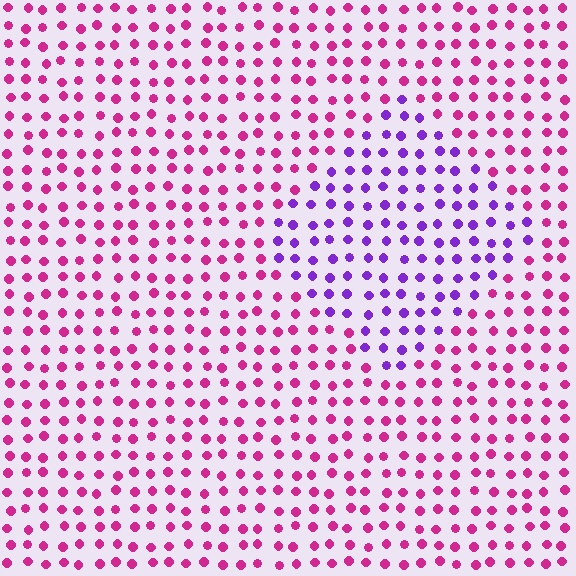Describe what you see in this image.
The image is filled with small magenta elements in a uniform arrangement. A diamond-shaped region is visible where the elements are tinted to a slightly different hue, forming a subtle color boundary.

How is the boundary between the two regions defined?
The boundary is defined purely by a slight shift in hue (about 50 degrees). Spacing, size, and orientation are identical on both sides.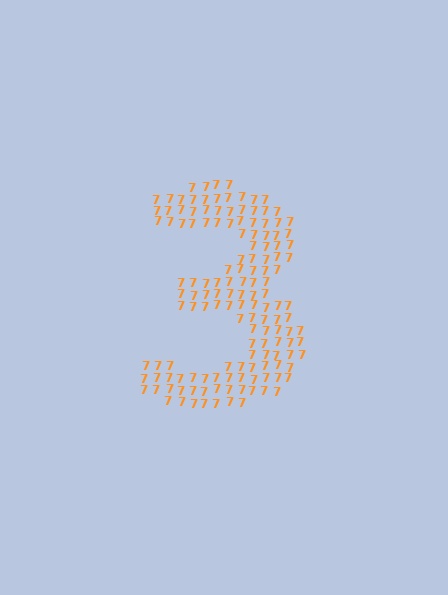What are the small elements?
The small elements are digit 7's.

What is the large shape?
The large shape is the digit 3.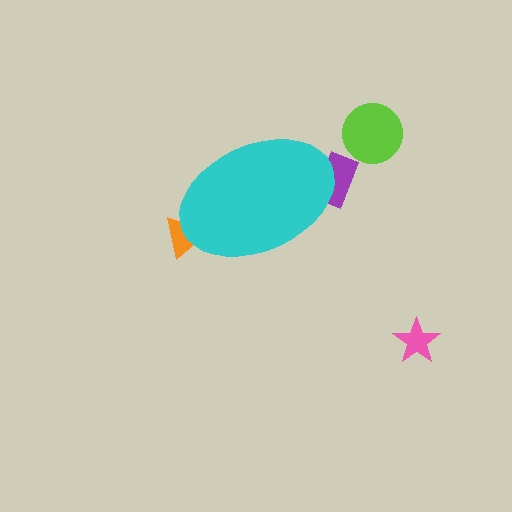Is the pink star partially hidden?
No, the pink star is fully visible.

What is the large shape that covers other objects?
A cyan ellipse.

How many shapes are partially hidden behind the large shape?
2 shapes are partially hidden.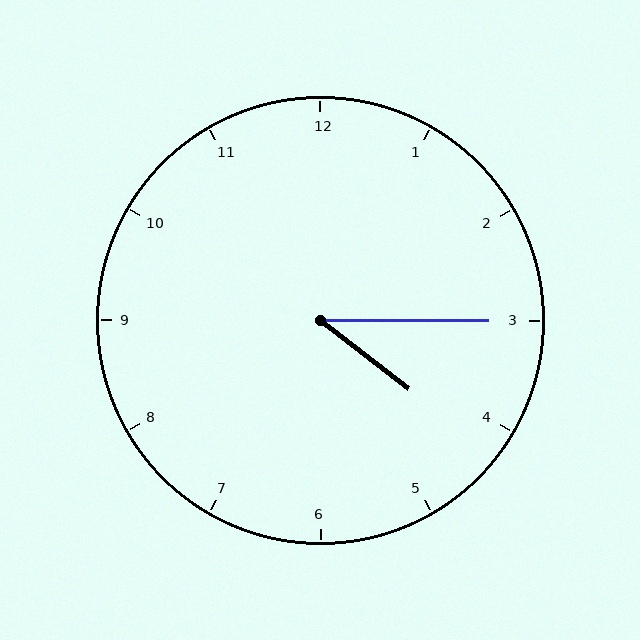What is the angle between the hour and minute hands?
Approximately 38 degrees.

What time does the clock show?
4:15.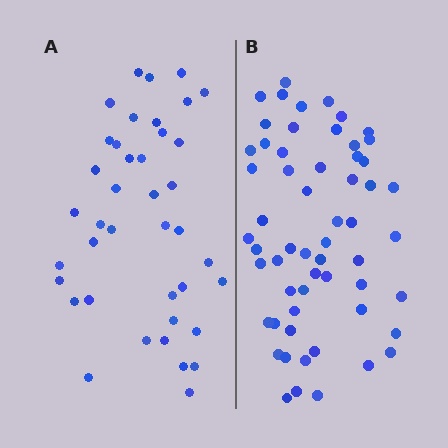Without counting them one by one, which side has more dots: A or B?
Region B (the right region) has more dots.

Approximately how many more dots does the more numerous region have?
Region B has approximately 20 more dots than region A.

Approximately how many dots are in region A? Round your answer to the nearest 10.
About 40 dots.